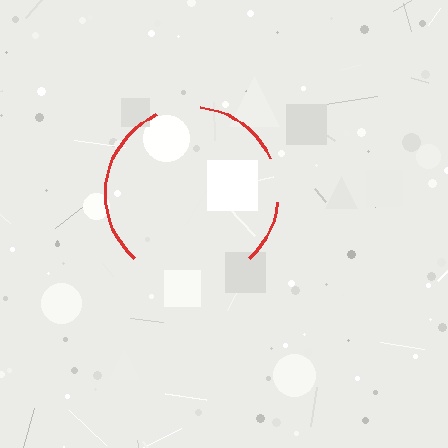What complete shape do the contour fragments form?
The contour fragments form a circle.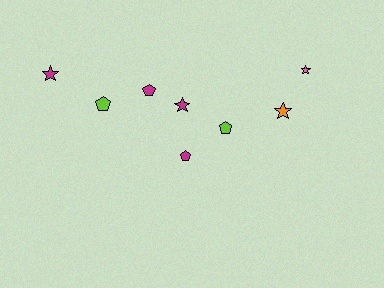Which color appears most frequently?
Magenta, with 4 objects.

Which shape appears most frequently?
Star, with 4 objects.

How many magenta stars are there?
There are 2 magenta stars.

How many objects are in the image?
There are 8 objects.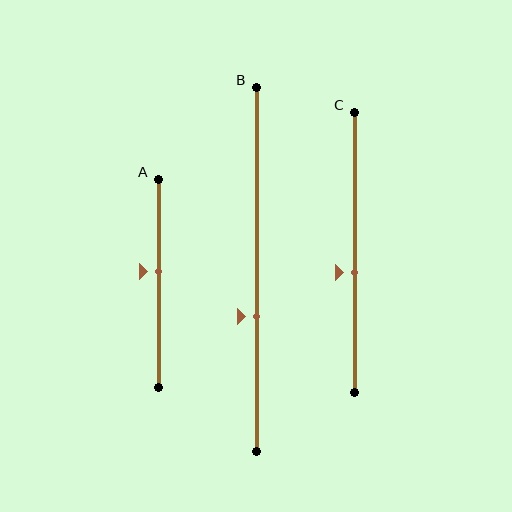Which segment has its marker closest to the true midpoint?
Segment A has its marker closest to the true midpoint.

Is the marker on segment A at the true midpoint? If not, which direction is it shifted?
No, the marker on segment A is shifted upward by about 5% of the segment length.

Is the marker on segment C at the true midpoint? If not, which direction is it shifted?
No, the marker on segment C is shifted downward by about 7% of the segment length.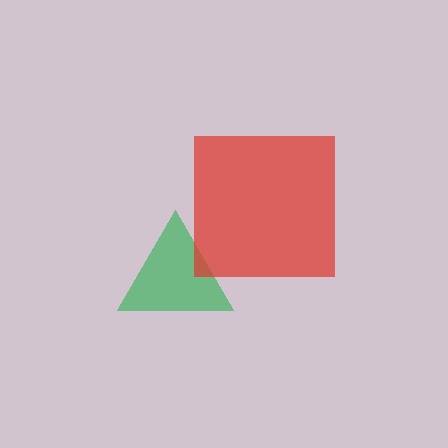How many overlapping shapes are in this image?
There are 2 overlapping shapes in the image.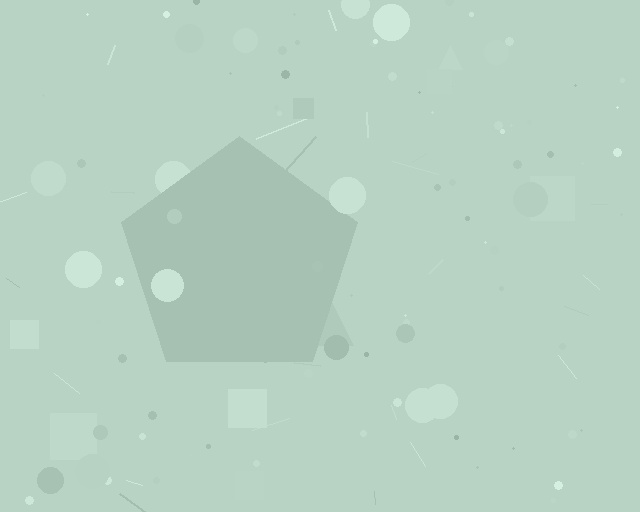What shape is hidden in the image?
A pentagon is hidden in the image.